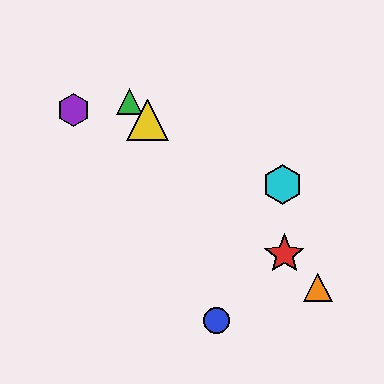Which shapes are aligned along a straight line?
The red star, the green triangle, the yellow triangle, the orange triangle are aligned along a straight line.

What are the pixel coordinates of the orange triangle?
The orange triangle is at (318, 287).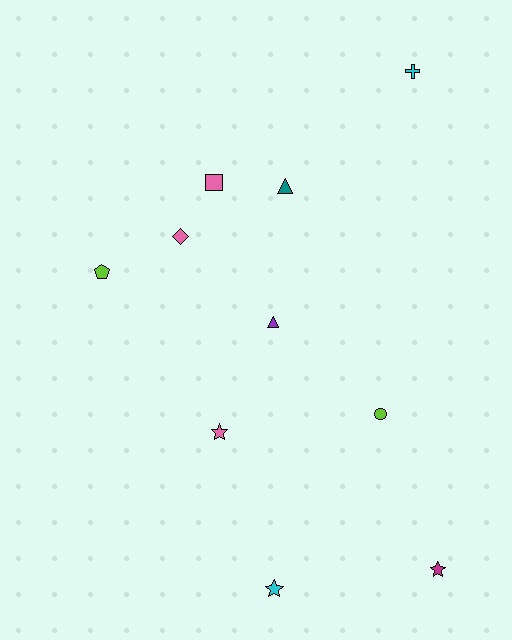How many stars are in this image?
There are 3 stars.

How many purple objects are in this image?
There is 1 purple object.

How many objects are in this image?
There are 10 objects.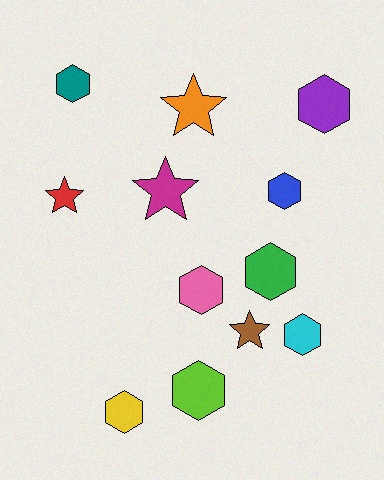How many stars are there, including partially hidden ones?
There are 4 stars.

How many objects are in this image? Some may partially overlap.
There are 12 objects.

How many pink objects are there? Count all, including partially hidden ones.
There is 1 pink object.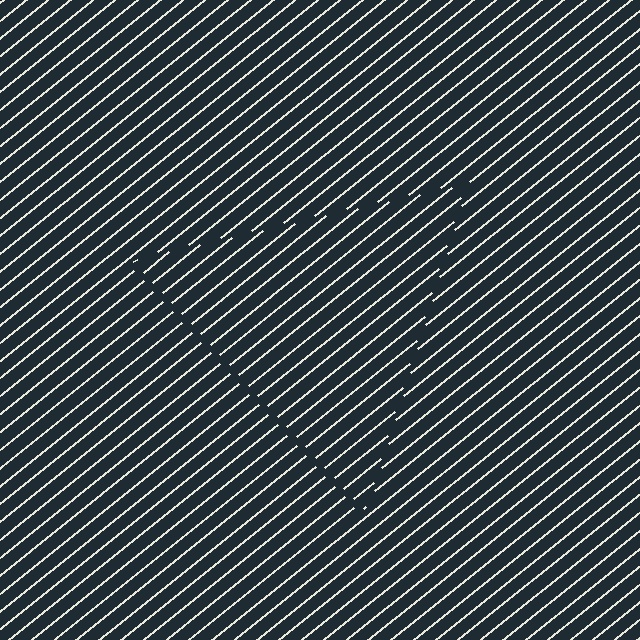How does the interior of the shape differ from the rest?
The interior of the shape contains the same grating, shifted by half a period — the contour is defined by the phase discontinuity where line-ends from the inner and outer gratings abut.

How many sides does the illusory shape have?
3 sides — the line-ends trace a triangle.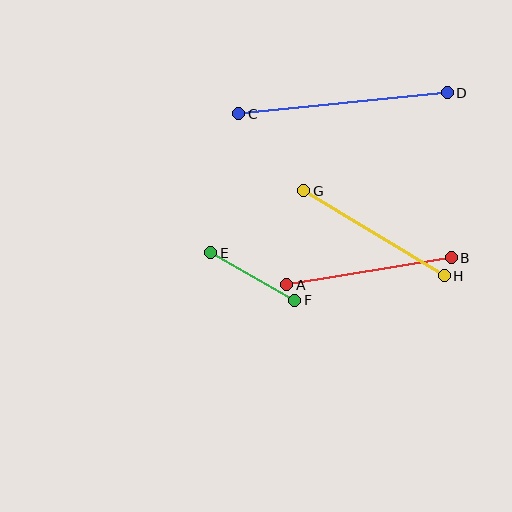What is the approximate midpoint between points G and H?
The midpoint is at approximately (374, 233) pixels.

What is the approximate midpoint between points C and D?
The midpoint is at approximately (343, 103) pixels.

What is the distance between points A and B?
The distance is approximately 167 pixels.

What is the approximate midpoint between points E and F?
The midpoint is at approximately (253, 277) pixels.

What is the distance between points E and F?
The distance is approximately 97 pixels.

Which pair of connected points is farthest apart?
Points C and D are farthest apart.